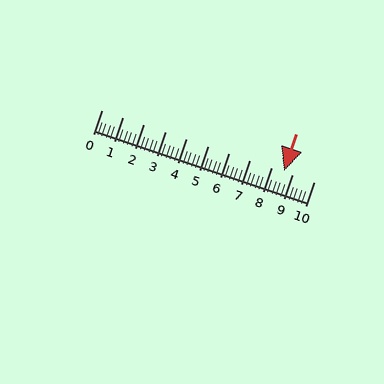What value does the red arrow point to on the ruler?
The red arrow points to approximately 8.6.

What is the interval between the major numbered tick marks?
The major tick marks are spaced 1 units apart.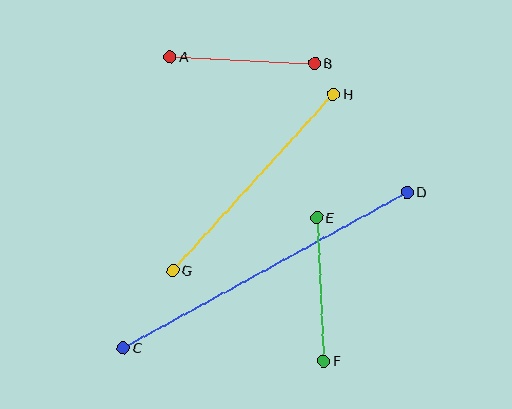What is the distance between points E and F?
The distance is approximately 144 pixels.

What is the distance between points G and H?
The distance is approximately 238 pixels.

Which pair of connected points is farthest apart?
Points C and D are farthest apart.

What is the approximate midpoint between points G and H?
The midpoint is at approximately (253, 182) pixels.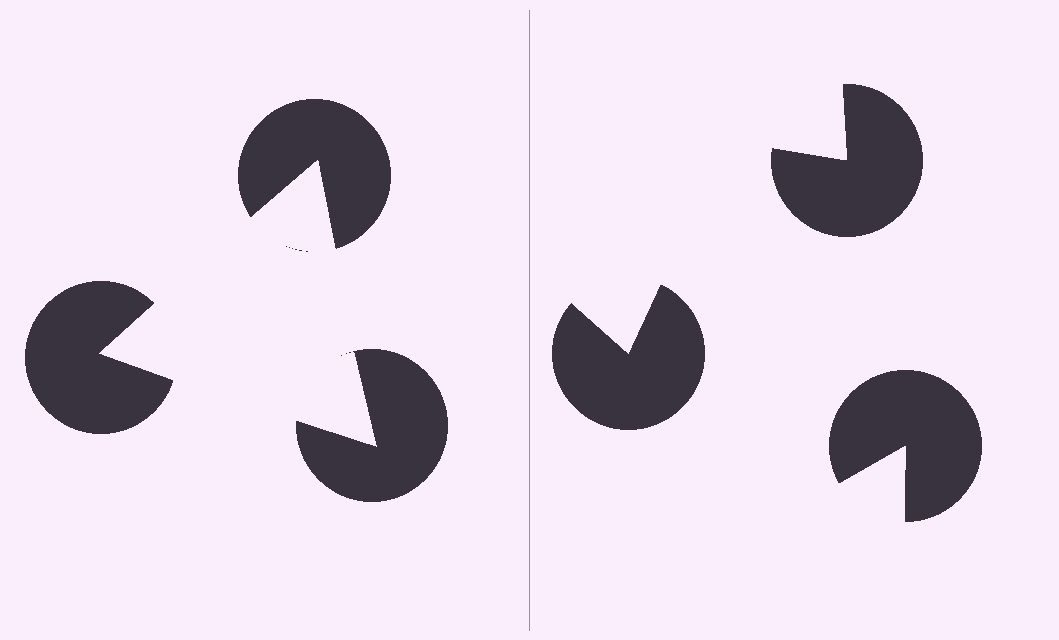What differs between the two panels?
The pac-man discs are positioned identically on both sides; only the wedge orientations differ. On the left they align to a triangle; on the right they are misaligned.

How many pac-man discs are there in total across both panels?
6 — 3 on each side.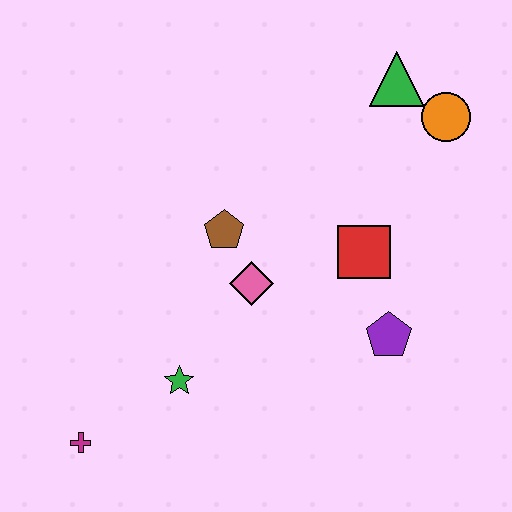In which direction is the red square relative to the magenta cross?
The red square is to the right of the magenta cross.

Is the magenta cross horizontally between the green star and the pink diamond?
No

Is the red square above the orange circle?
No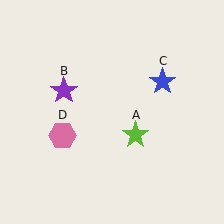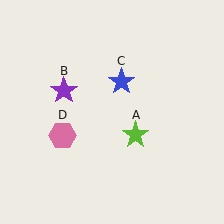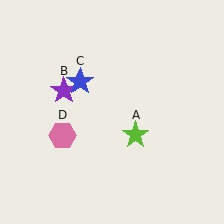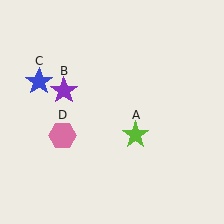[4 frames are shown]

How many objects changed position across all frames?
1 object changed position: blue star (object C).